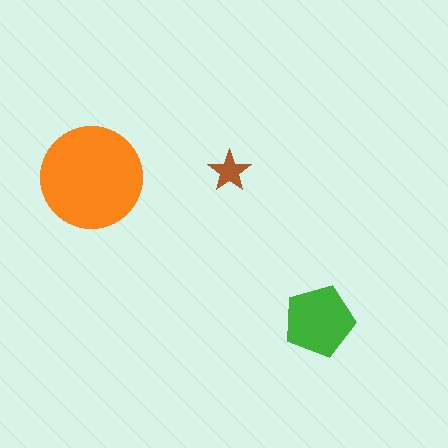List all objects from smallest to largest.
The brown star, the green pentagon, the orange circle.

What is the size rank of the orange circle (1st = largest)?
1st.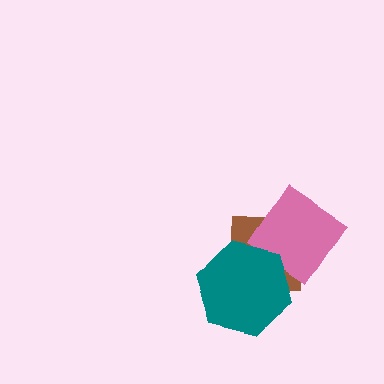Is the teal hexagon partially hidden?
No, no other shape covers it.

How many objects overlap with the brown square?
2 objects overlap with the brown square.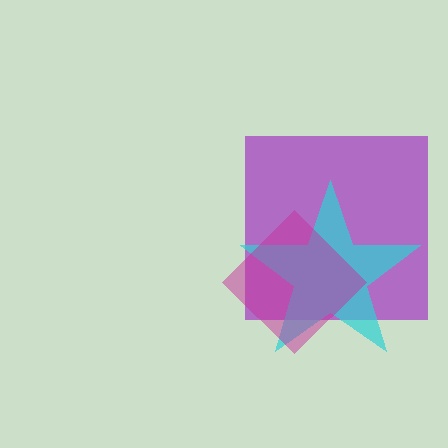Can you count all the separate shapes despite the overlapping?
Yes, there are 3 separate shapes.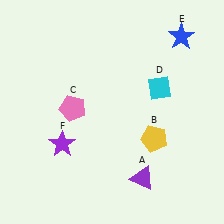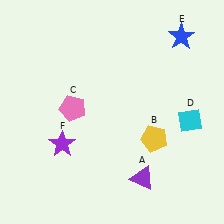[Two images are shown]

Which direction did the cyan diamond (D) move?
The cyan diamond (D) moved down.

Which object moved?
The cyan diamond (D) moved down.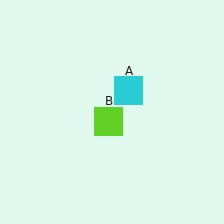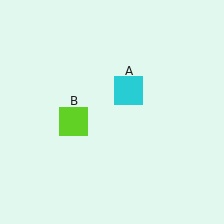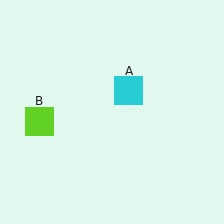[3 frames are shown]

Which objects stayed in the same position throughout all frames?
Cyan square (object A) remained stationary.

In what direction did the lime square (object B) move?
The lime square (object B) moved left.